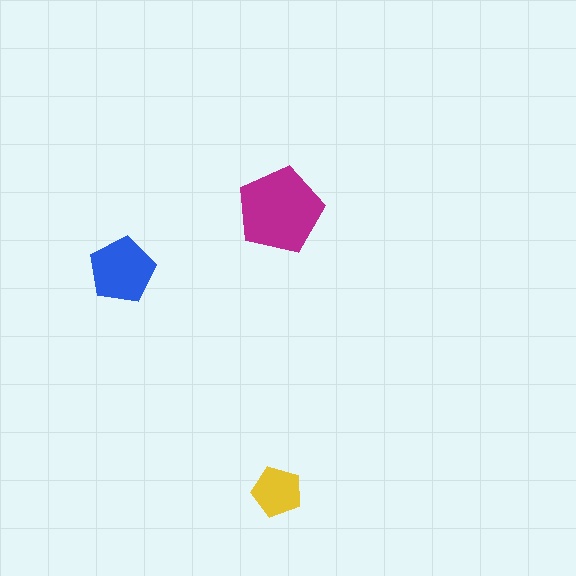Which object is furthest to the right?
The magenta pentagon is rightmost.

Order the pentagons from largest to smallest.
the magenta one, the blue one, the yellow one.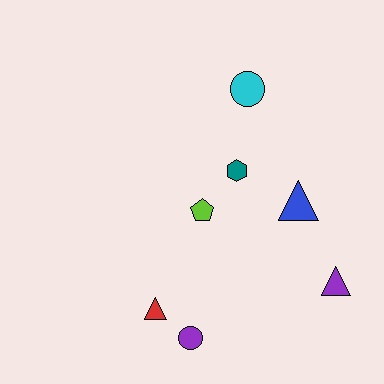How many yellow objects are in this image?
There are no yellow objects.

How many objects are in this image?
There are 7 objects.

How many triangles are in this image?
There are 3 triangles.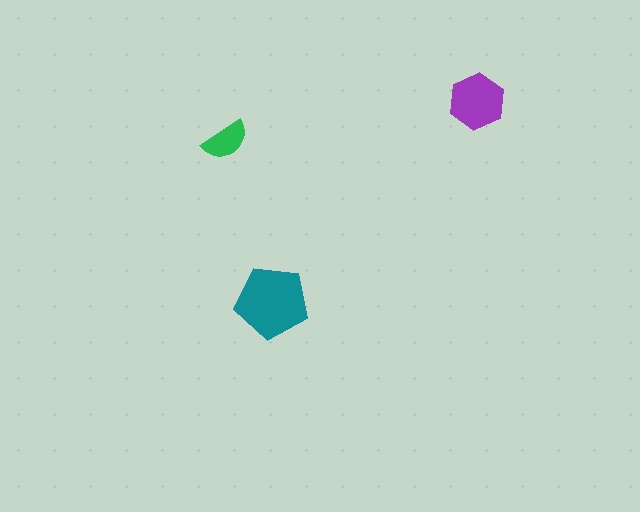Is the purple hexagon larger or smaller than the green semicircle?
Larger.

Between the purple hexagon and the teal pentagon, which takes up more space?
The teal pentagon.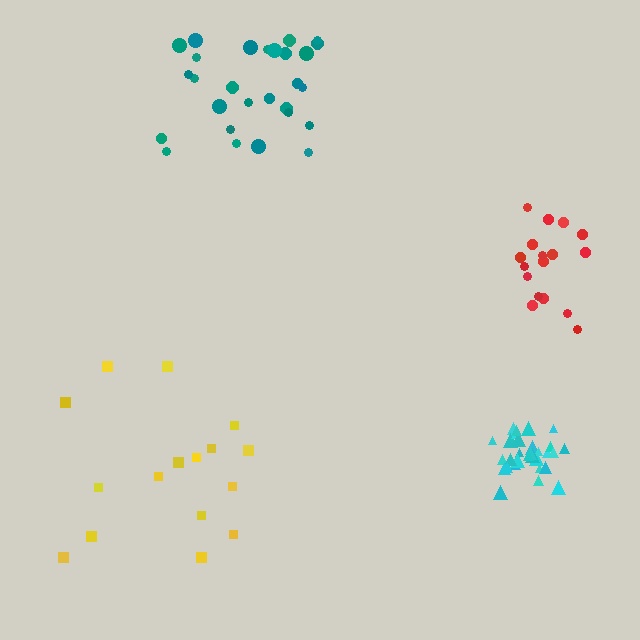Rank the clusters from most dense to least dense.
cyan, red, teal, yellow.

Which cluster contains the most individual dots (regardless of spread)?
Cyan (31).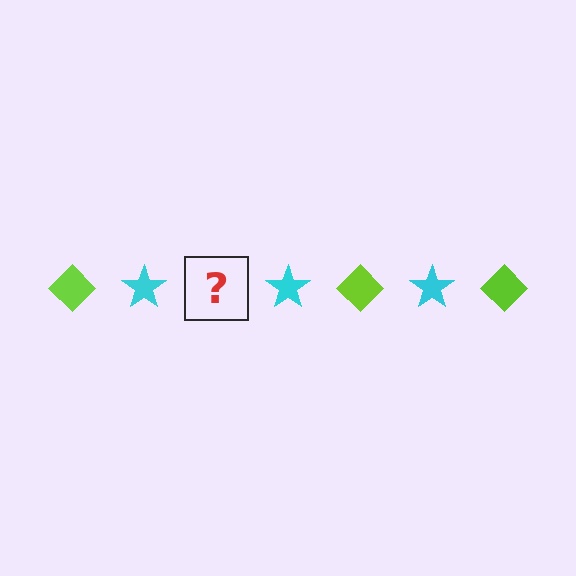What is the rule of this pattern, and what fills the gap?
The rule is that the pattern alternates between lime diamond and cyan star. The gap should be filled with a lime diamond.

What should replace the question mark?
The question mark should be replaced with a lime diamond.